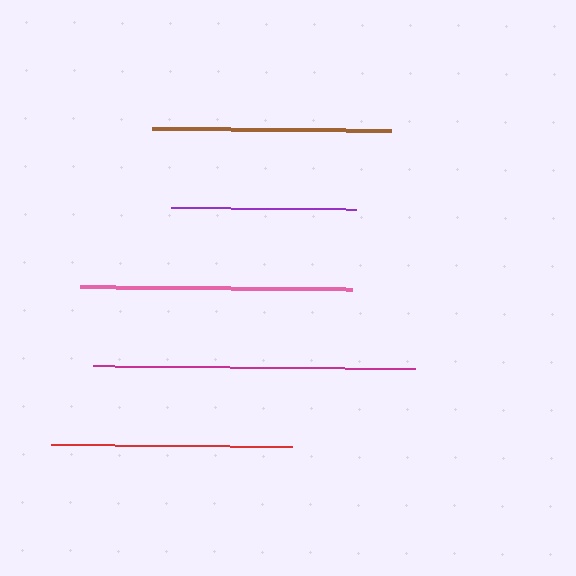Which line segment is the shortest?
The purple line is the shortest at approximately 186 pixels.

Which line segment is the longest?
The magenta line is the longest at approximately 322 pixels.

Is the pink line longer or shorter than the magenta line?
The magenta line is longer than the pink line.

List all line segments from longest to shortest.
From longest to shortest: magenta, pink, red, brown, purple.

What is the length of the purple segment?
The purple segment is approximately 186 pixels long.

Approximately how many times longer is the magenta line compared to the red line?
The magenta line is approximately 1.3 times the length of the red line.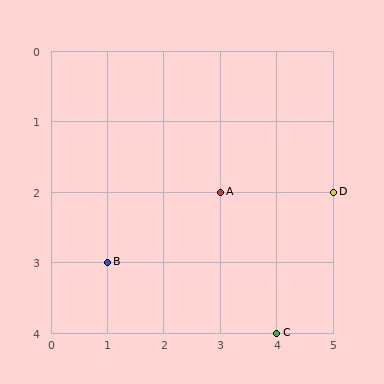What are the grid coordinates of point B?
Point B is at grid coordinates (1, 3).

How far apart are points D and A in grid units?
Points D and A are 2 columns apart.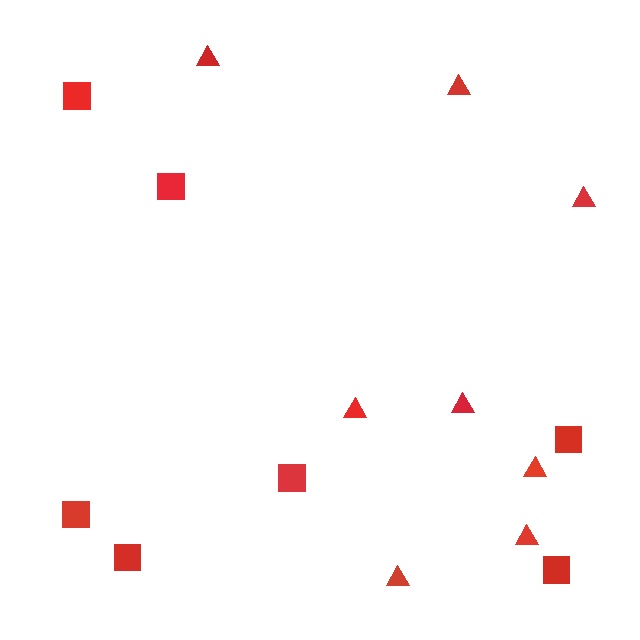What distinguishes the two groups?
There are 2 groups: one group of triangles (8) and one group of squares (7).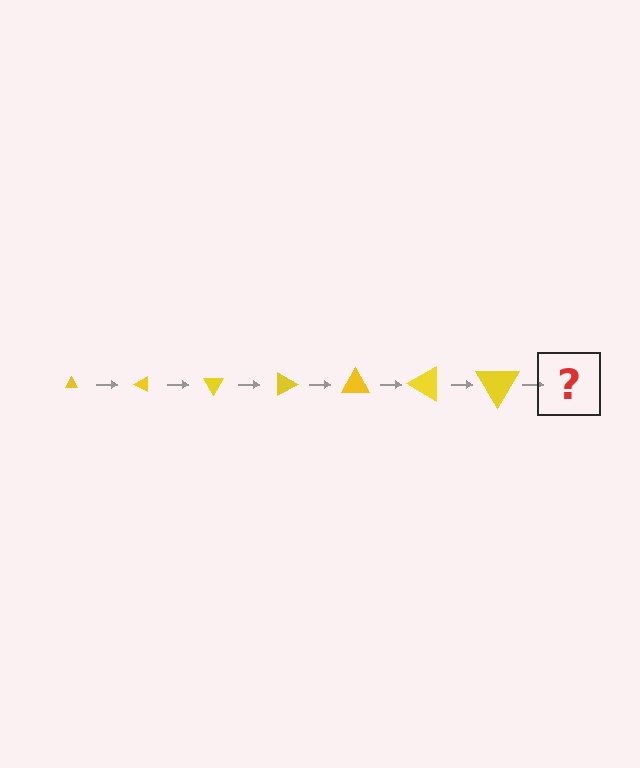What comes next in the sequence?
The next element should be a triangle, larger than the previous one and rotated 210 degrees from the start.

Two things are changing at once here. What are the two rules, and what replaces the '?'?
The two rules are that the triangle grows larger each step and it rotates 30 degrees each step. The '?' should be a triangle, larger than the previous one and rotated 210 degrees from the start.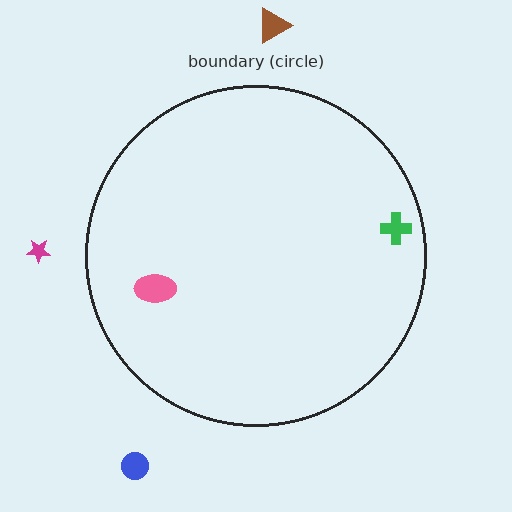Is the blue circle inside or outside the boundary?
Outside.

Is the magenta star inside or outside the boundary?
Outside.